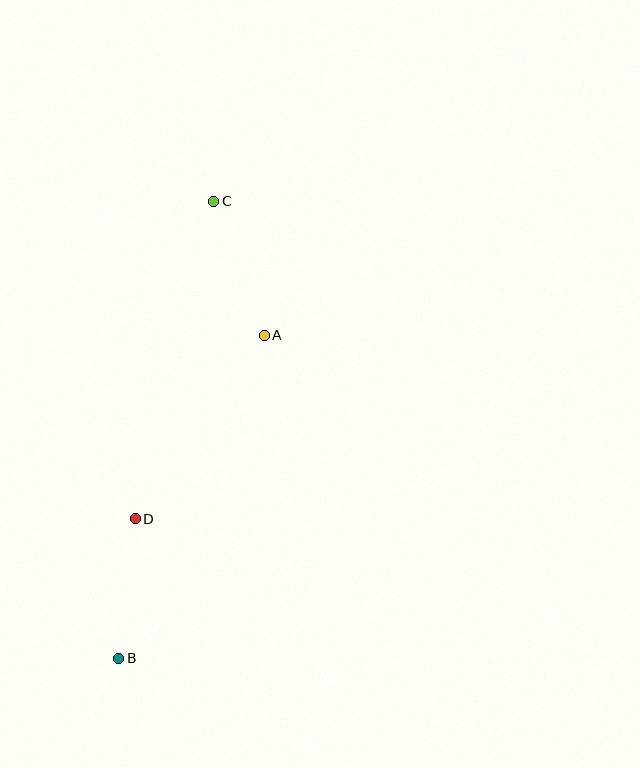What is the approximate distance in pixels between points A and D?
The distance between A and D is approximately 224 pixels.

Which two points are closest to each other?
Points B and D are closest to each other.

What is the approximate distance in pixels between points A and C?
The distance between A and C is approximately 143 pixels.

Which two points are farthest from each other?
Points B and C are farthest from each other.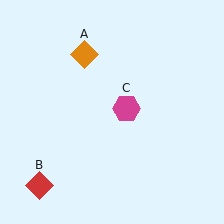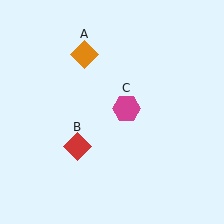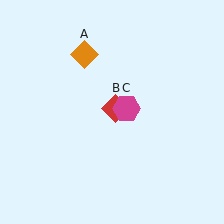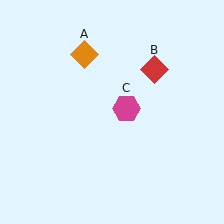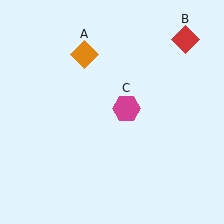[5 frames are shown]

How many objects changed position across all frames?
1 object changed position: red diamond (object B).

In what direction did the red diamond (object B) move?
The red diamond (object B) moved up and to the right.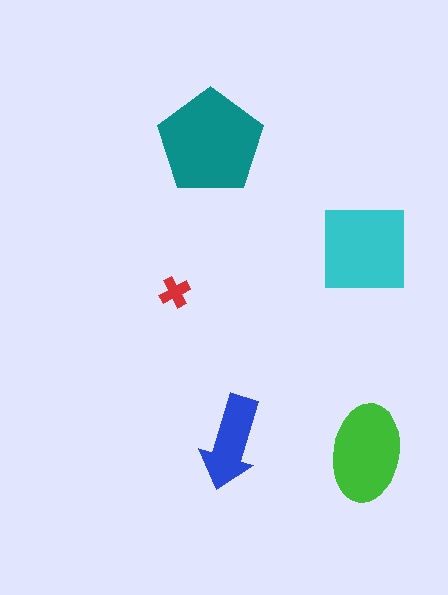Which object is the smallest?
The red cross.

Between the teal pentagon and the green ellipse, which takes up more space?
The teal pentagon.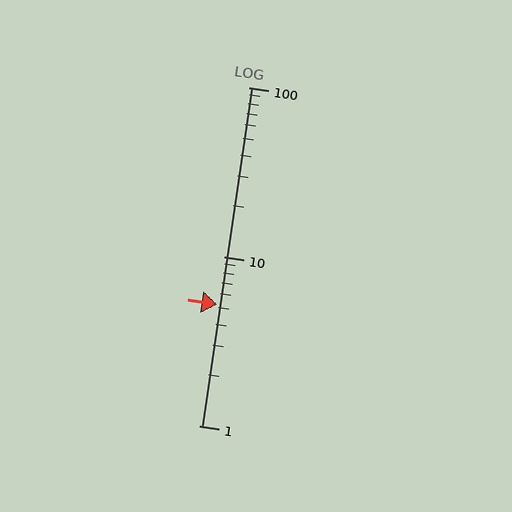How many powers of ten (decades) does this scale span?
The scale spans 2 decades, from 1 to 100.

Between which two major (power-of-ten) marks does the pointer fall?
The pointer is between 1 and 10.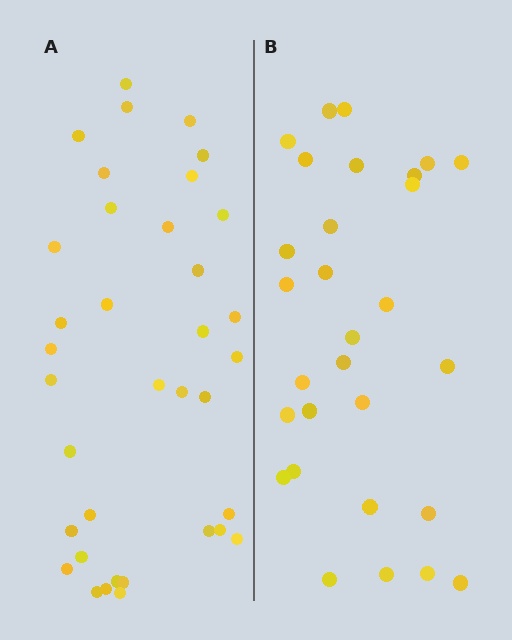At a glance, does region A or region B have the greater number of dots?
Region A (the left region) has more dots.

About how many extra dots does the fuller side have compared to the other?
Region A has roughly 8 or so more dots than region B.